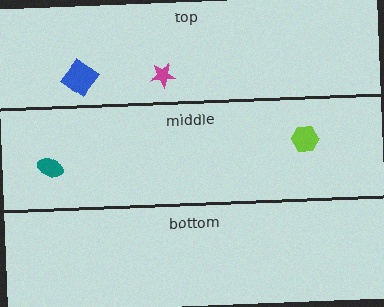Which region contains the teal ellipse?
The middle region.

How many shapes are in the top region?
2.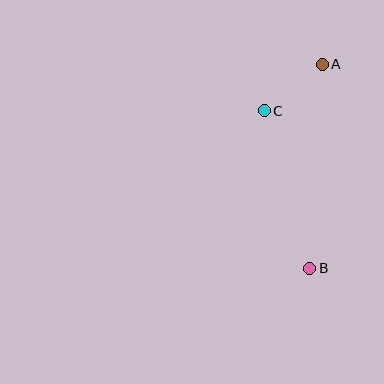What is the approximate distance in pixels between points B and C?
The distance between B and C is approximately 164 pixels.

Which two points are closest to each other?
Points A and C are closest to each other.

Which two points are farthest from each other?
Points A and B are farthest from each other.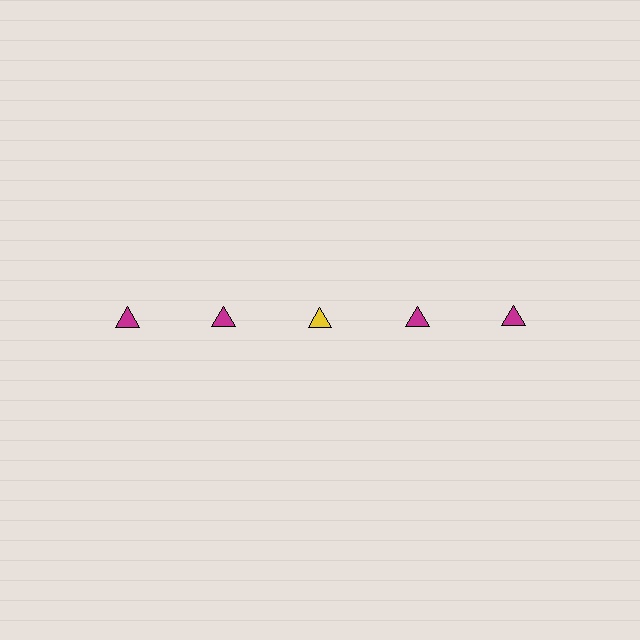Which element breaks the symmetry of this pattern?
The yellow triangle in the top row, center column breaks the symmetry. All other shapes are magenta triangles.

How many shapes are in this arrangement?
There are 5 shapes arranged in a grid pattern.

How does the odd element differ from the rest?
It has a different color: yellow instead of magenta.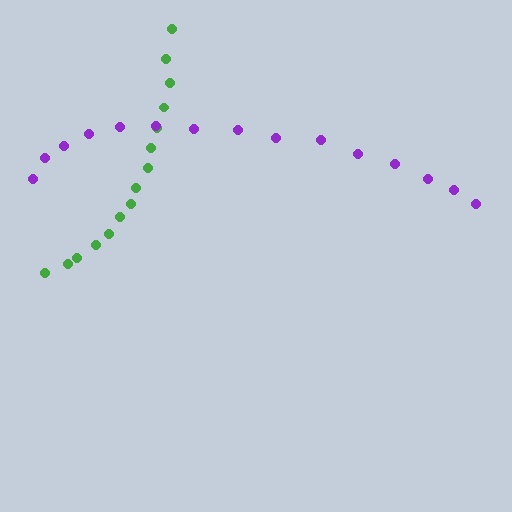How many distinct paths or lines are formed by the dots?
There are 2 distinct paths.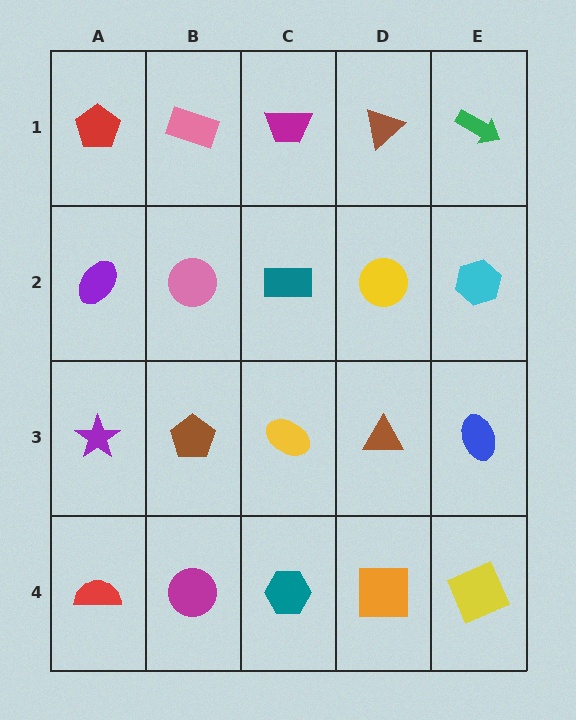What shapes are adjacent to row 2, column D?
A brown triangle (row 1, column D), a brown triangle (row 3, column D), a teal rectangle (row 2, column C), a cyan hexagon (row 2, column E).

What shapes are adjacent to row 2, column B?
A pink rectangle (row 1, column B), a brown pentagon (row 3, column B), a purple ellipse (row 2, column A), a teal rectangle (row 2, column C).